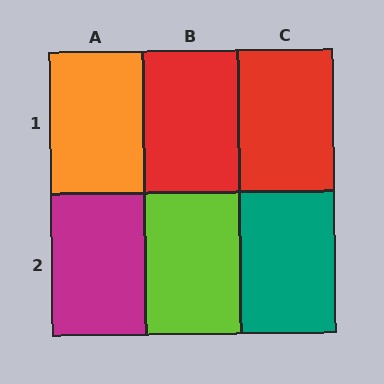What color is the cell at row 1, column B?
Red.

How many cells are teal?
1 cell is teal.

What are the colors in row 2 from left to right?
Magenta, lime, teal.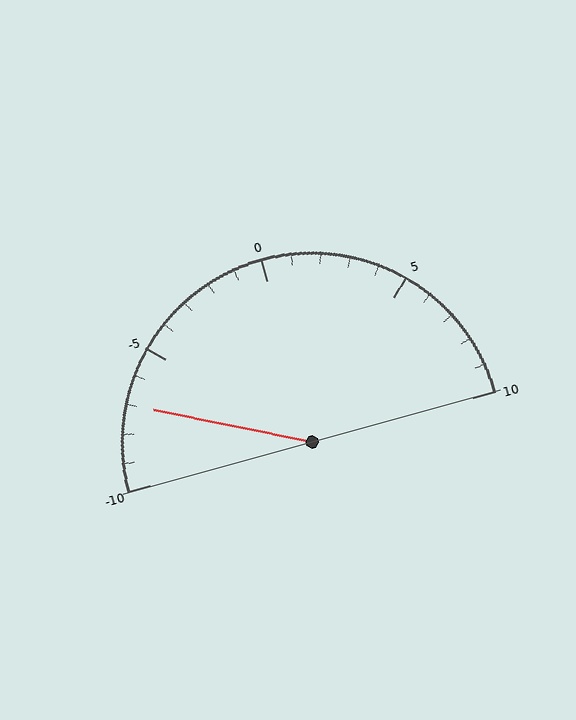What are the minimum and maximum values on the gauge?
The gauge ranges from -10 to 10.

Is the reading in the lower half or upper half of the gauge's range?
The reading is in the lower half of the range (-10 to 10).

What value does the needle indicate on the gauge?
The needle indicates approximately -7.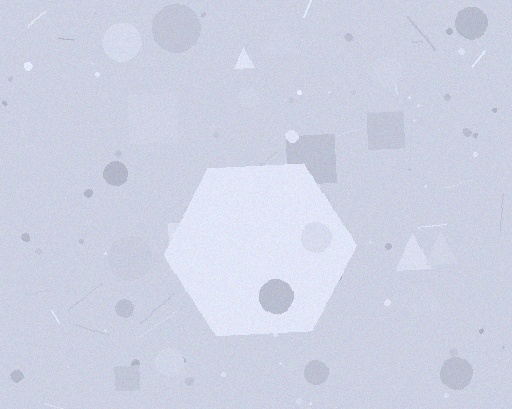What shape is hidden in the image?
A hexagon is hidden in the image.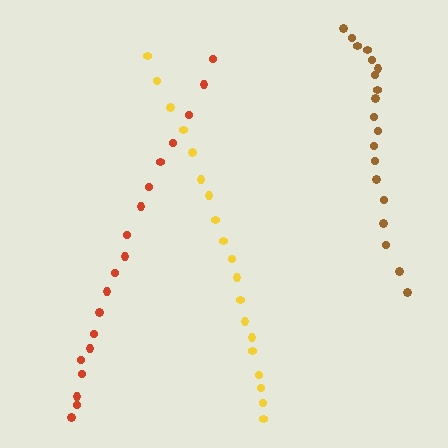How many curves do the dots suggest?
There are 3 distinct paths.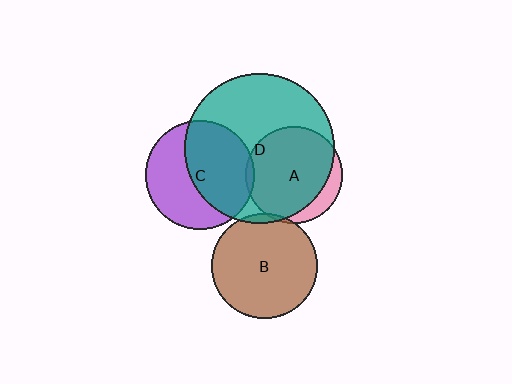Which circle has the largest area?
Circle D (teal).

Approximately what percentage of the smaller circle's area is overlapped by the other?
Approximately 5%.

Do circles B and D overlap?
Yes.